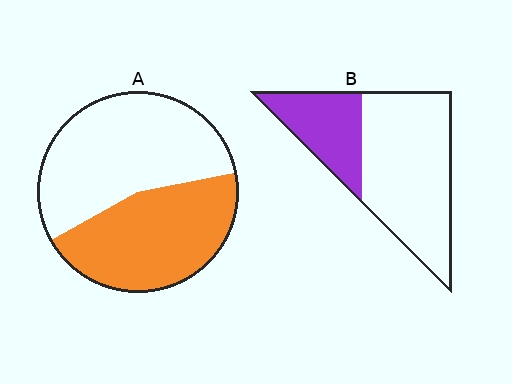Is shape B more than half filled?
No.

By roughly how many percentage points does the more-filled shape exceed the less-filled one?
By roughly 15 percentage points (A over B).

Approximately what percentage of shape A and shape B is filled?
A is approximately 45% and B is approximately 30%.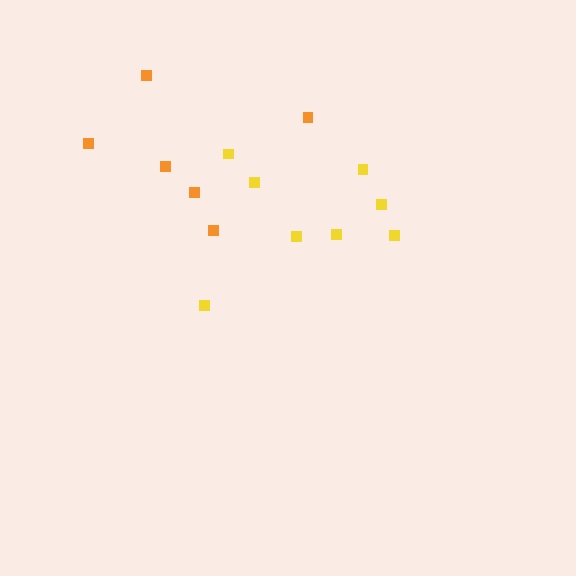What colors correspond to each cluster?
The clusters are colored: yellow, orange.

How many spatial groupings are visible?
There are 2 spatial groupings.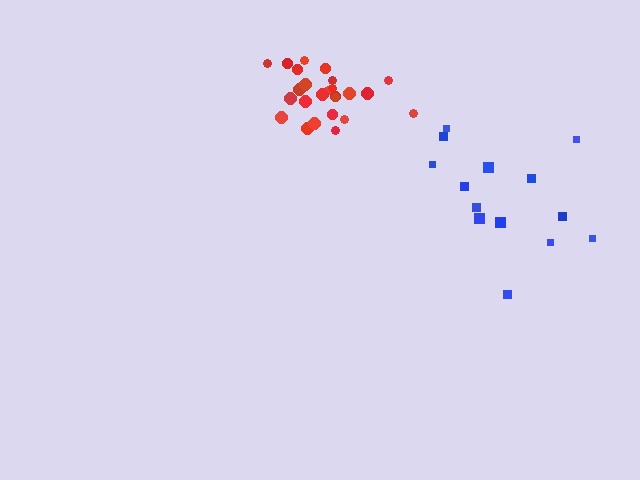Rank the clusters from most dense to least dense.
red, blue.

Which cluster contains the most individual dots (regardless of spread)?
Red (25).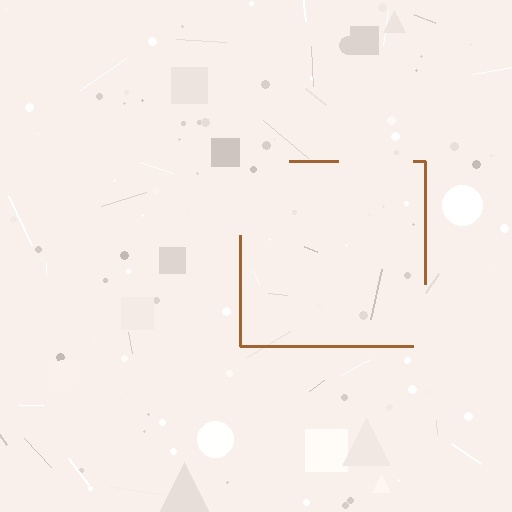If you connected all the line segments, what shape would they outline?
They would outline a square.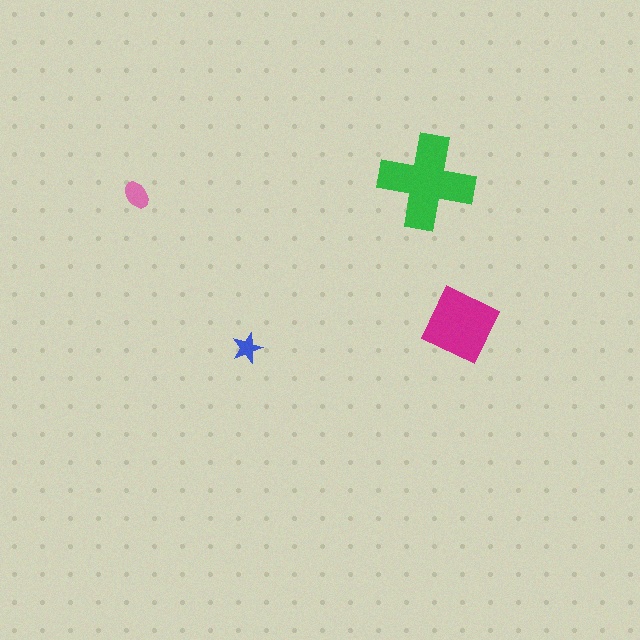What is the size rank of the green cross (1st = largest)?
1st.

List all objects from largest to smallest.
The green cross, the magenta diamond, the pink ellipse, the blue star.